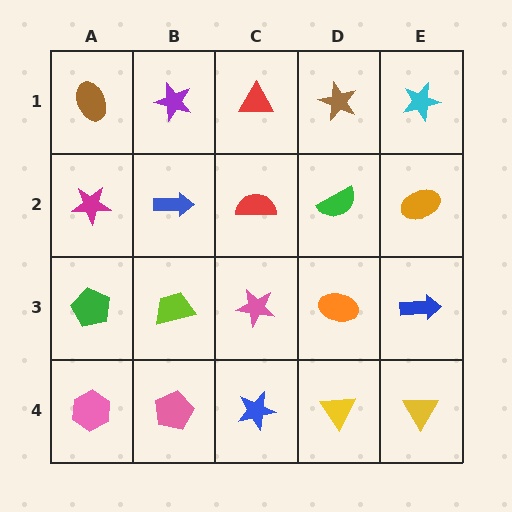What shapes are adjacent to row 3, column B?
A blue arrow (row 2, column B), a pink pentagon (row 4, column B), a green pentagon (row 3, column A), a pink star (row 3, column C).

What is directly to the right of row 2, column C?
A green semicircle.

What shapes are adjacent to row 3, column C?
A red semicircle (row 2, column C), a blue star (row 4, column C), a lime trapezoid (row 3, column B), an orange ellipse (row 3, column D).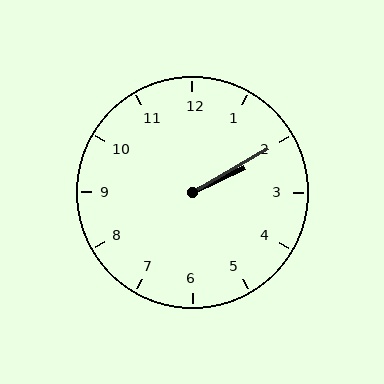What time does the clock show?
2:10.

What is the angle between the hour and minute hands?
Approximately 5 degrees.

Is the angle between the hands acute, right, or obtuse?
It is acute.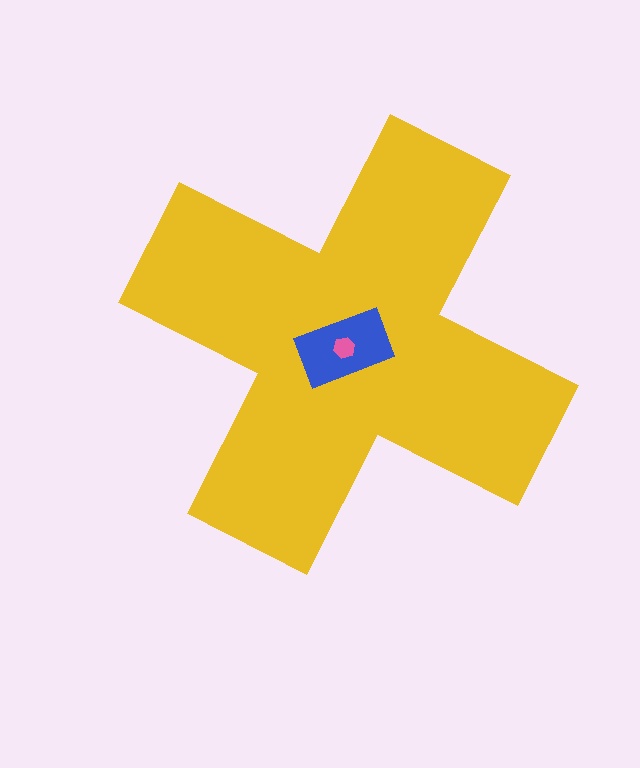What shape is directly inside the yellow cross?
The blue rectangle.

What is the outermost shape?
The yellow cross.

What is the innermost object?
The pink hexagon.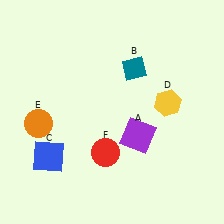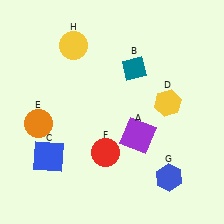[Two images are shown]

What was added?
A blue hexagon (G), a yellow circle (H) were added in Image 2.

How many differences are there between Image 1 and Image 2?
There are 2 differences between the two images.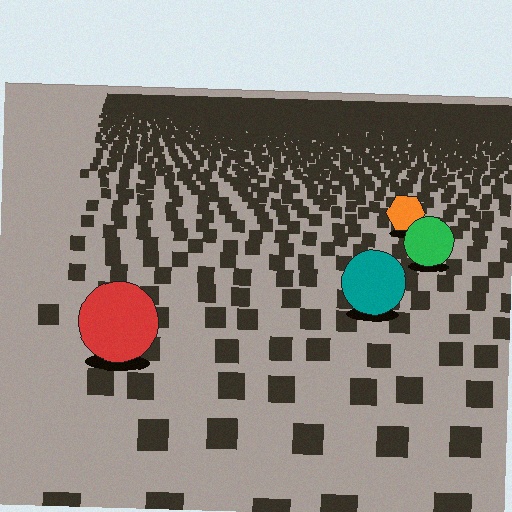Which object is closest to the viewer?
The red circle is closest. The texture marks near it are larger and more spread out.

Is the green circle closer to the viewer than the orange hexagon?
Yes. The green circle is closer — you can tell from the texture gradient: the ground texture is coarser near it.